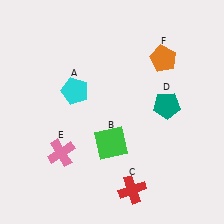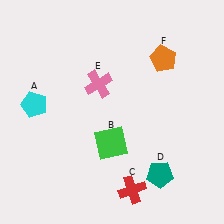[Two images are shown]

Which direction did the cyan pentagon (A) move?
The cyan pentagon (A) moved left.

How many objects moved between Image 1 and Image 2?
3 objects moved between the two images.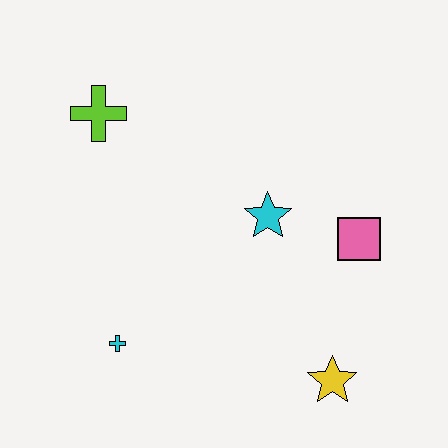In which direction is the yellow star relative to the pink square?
The yellow star is below the pink square.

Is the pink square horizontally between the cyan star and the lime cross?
No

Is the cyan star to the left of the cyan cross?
No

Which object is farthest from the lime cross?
The yellow star is farthest from the lime cross.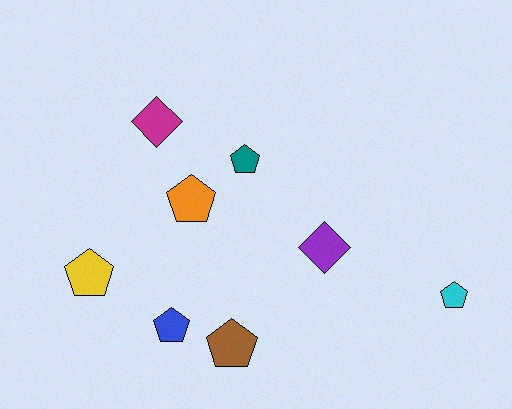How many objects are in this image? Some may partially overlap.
There are 8 objects.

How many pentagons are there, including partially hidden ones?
There are 6 pentagons.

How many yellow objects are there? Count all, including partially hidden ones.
There is 1 yellow object.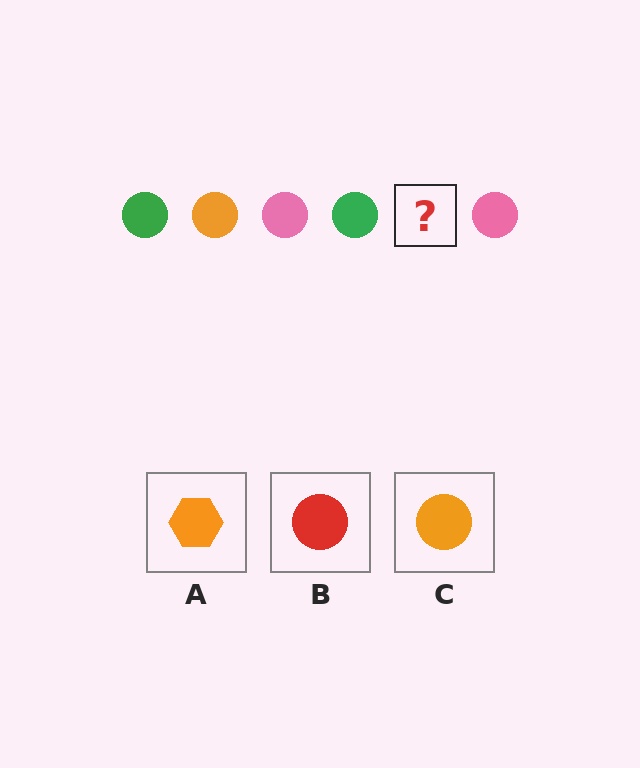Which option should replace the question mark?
Option C.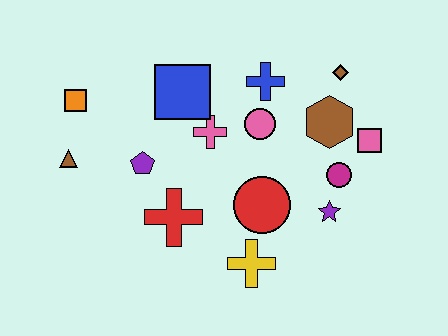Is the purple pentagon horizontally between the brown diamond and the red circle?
No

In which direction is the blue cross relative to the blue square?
The blue cross is to the right of the blue square.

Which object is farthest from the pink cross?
The pink square is farthest from the pink cross.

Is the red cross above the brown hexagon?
No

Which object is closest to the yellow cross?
The red circle is closest to the yellow cross.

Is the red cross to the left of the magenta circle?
Yes